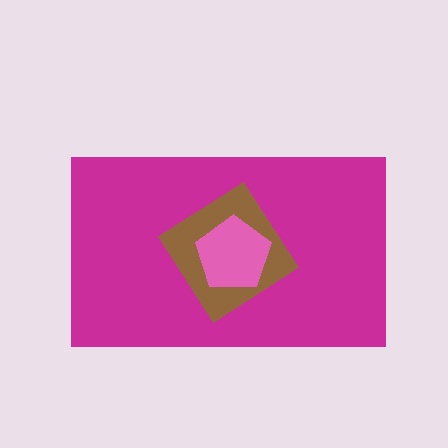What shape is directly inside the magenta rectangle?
The brown diamond.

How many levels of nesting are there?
3.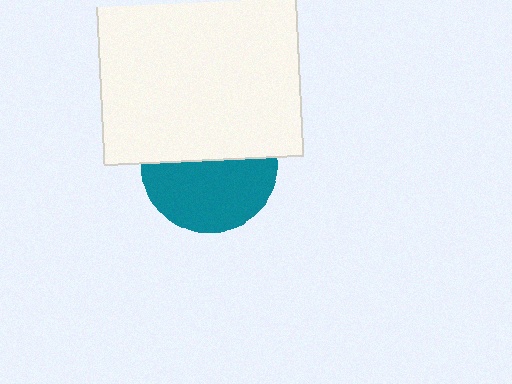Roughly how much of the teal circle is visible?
About half of it is visible (roughly 53%).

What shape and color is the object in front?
The object in front is a white square.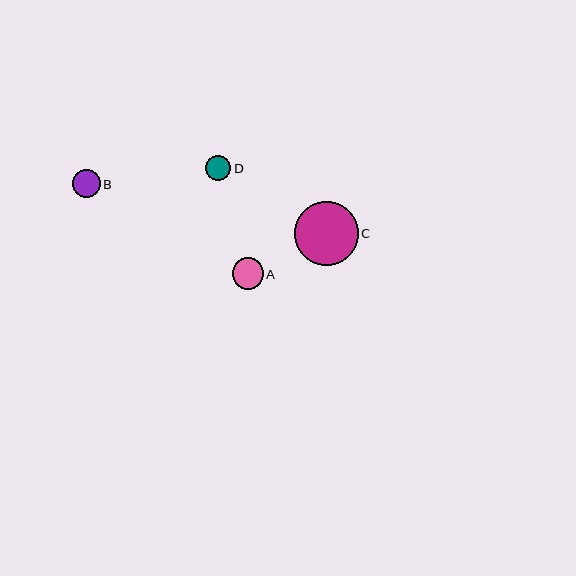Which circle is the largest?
Circle C is the largest with a size of approximately 64 pixels.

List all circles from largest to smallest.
From largest to smallest: C, A, B, D.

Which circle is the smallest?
Circle D is the smallest with a size of approximately 25 pixels.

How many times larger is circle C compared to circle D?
Circle C is approximately 2.6 times the size of circle D.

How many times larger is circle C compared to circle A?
Circle C is approximately 2.0 times the size of circle A.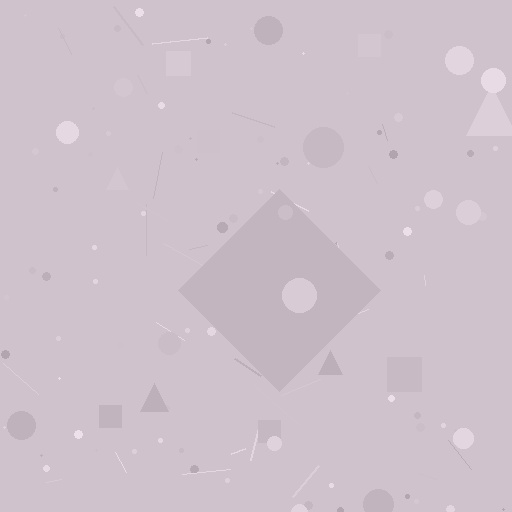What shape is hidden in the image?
A diamond is hidden in the image.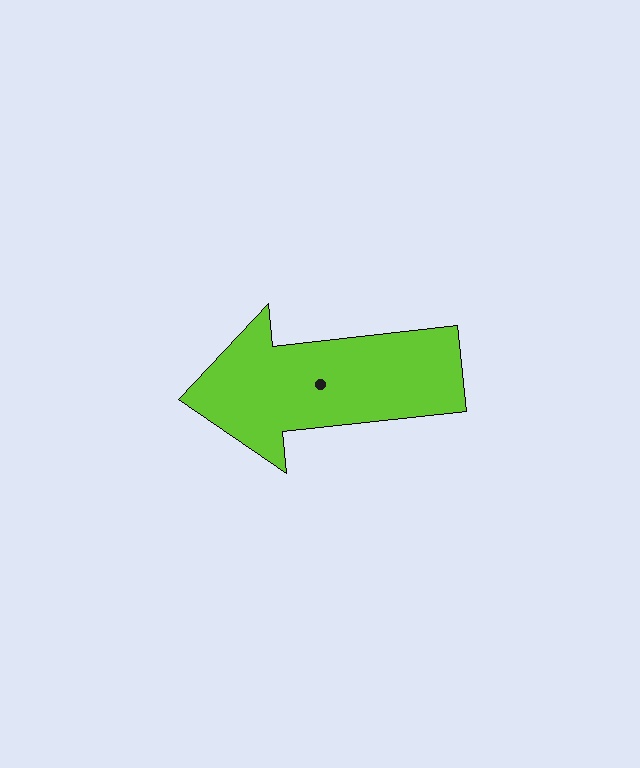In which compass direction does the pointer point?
West.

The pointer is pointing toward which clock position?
Roughly 9 o'clock.